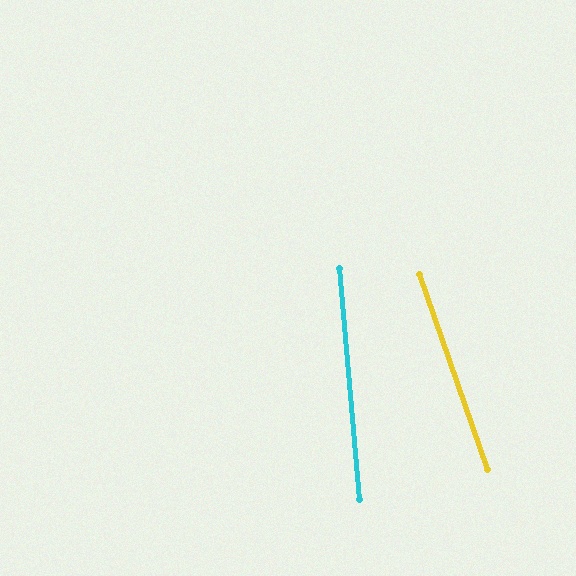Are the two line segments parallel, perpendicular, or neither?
Neither parallel nor perpendicular — they differ by about 14°.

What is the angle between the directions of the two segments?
Approximately 14 degrees.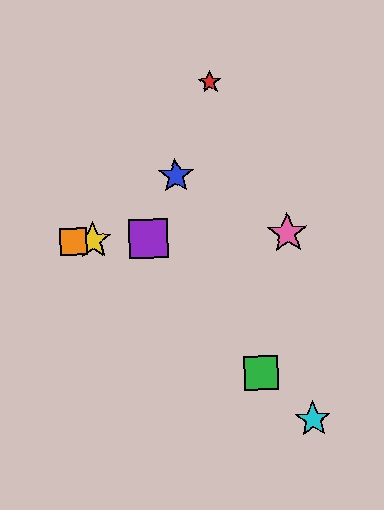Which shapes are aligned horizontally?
The yellow star, the purple square, the orange square, the pink star are aligned horizontally.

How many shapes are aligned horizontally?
4 shapes (the yellow star, the purple square, the orange square, the pink star) are aligned horizontally.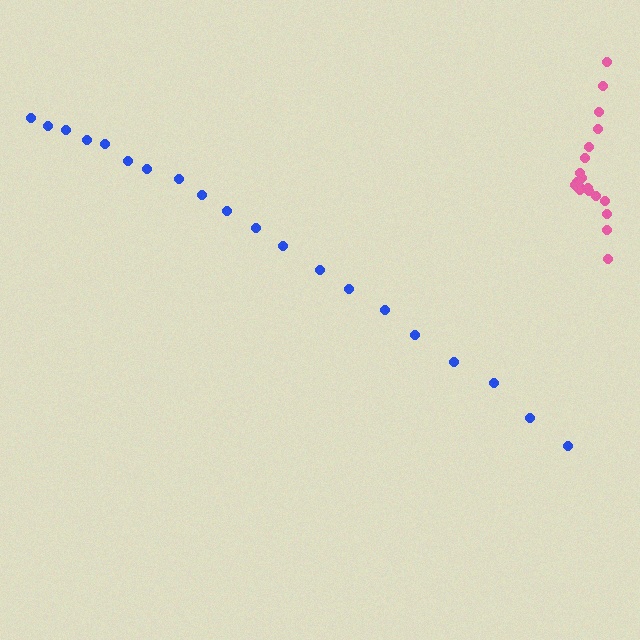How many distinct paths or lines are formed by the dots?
There are 2 distinct paths.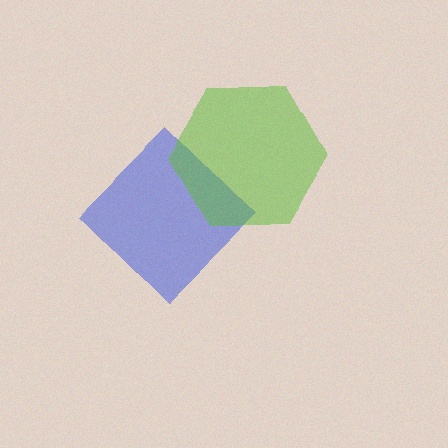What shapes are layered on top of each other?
The layered shapes are: a blue diamond, a lime hexagon.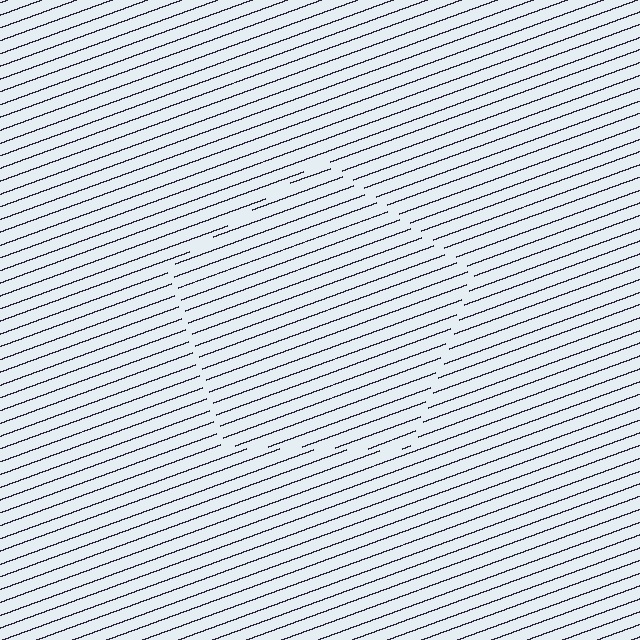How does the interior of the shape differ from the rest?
The interior of the shape contains the same grating, shifted by half a period — the contour is defined by the phase discontinuity where line-ends from the inner and outer gratings abut.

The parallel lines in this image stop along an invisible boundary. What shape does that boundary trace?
An illusory pentagon. The interior of the shape contains the same grating, shifted by half a period — the contour is defined by the phase discontinuity where line-ends from the inner and outer gratings abut.